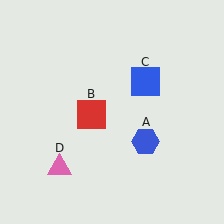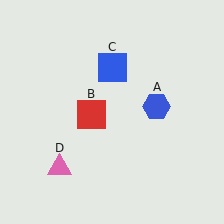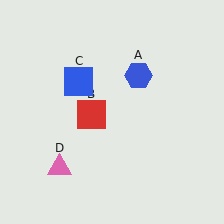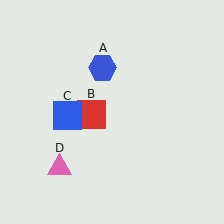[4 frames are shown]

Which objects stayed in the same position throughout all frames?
Red square (object B) and pink triangle (object D) remained stationary.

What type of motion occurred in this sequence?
The blue hexagon (object A), blue square (object C) rotated counterclockwise around the center of the scene.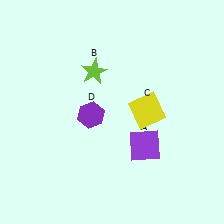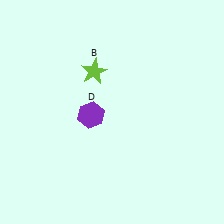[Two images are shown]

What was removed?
The purple square (A), the yellow square (C) were removed in Image 2.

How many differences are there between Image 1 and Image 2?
There are 2 differences between the two images.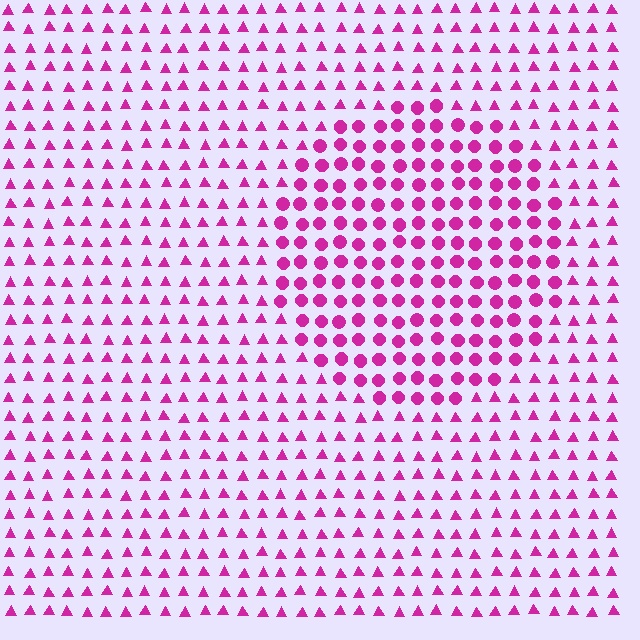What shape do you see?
I see a circle.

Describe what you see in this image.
The image is filled with small magenta elements arranged in a uniform grid. A circle-shaped region contains circles, while the surrounding area contains triangles. The boundary is defined purely by the change in element shape.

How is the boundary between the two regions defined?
The boundary is defined by a change in element shape: circles inside vs. triangles outside. All elements share the same color and spacing.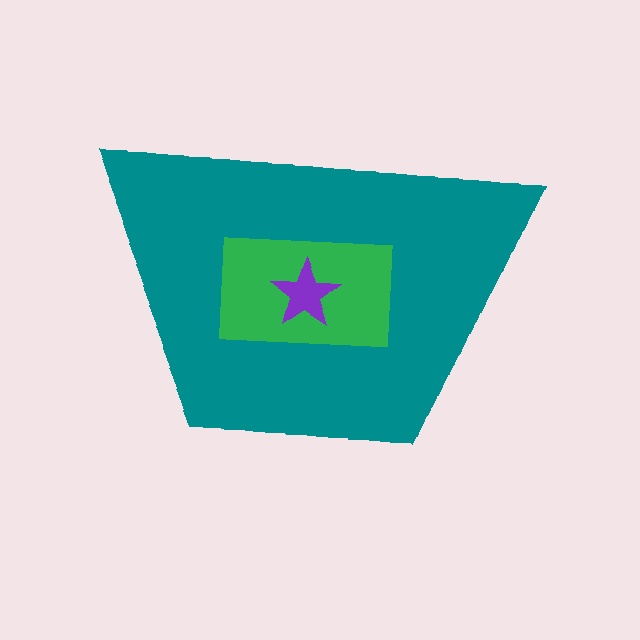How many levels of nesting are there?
3.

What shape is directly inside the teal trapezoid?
The green rectangle.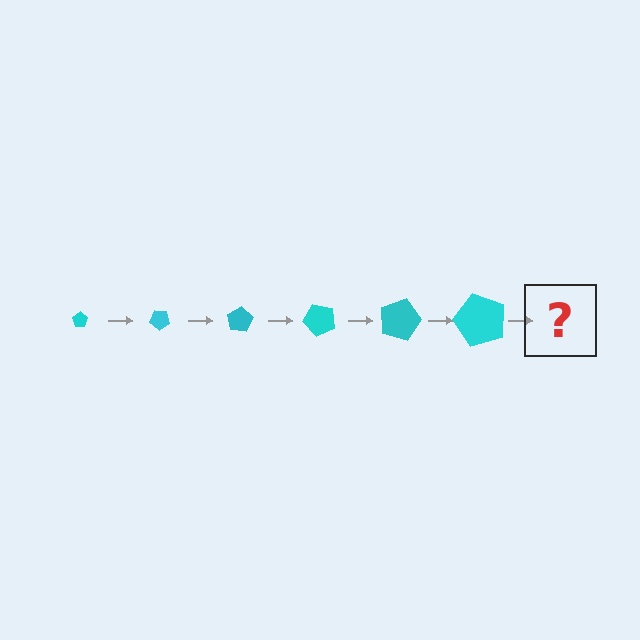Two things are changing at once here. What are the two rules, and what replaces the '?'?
The two rules are that the pentagon grows larger each step and it rotates 40 degrees each step. The '?' should be a pentagon, larger than the previous one and rotated 240 degrees from the start.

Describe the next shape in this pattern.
It should be a pentagon, larger than the previous one and rotated 240 degrees from the start.